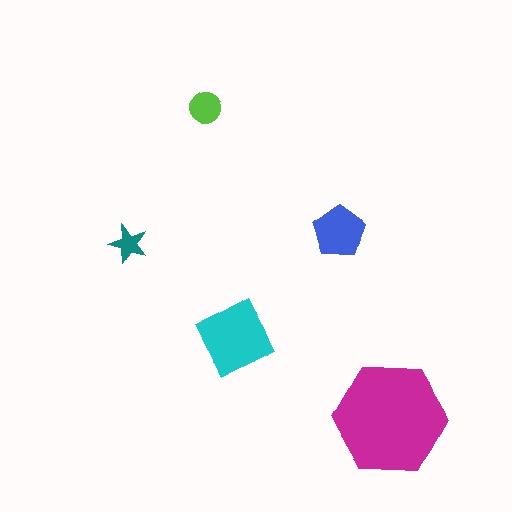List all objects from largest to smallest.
The magenta hexagon, the cyan diamond, the blue pentagon, the lime circle, the teal star.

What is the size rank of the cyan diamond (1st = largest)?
2nd.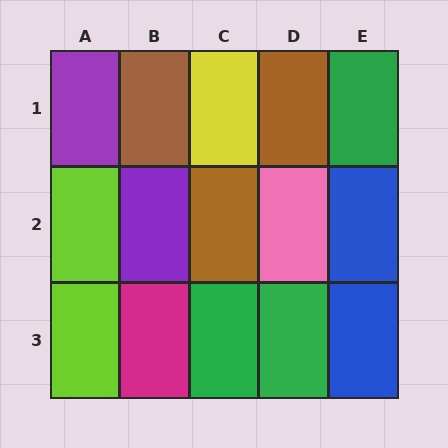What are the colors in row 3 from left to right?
Lime, magenta, green, green, blue.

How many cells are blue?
2 cells are blue.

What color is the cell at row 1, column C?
Yellow.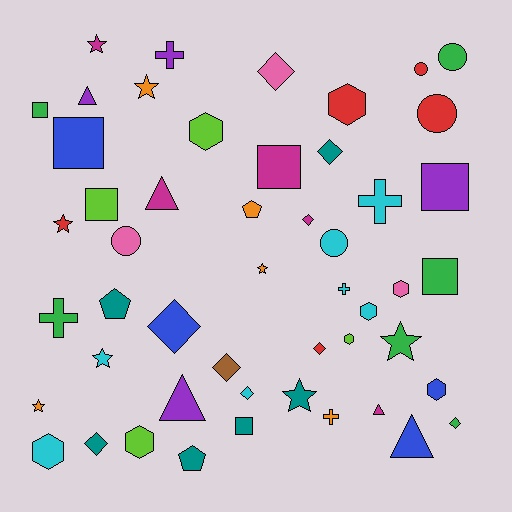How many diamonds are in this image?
There are 9 diamonds.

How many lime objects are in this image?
There are 4 lime objects.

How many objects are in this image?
There are 50 objects.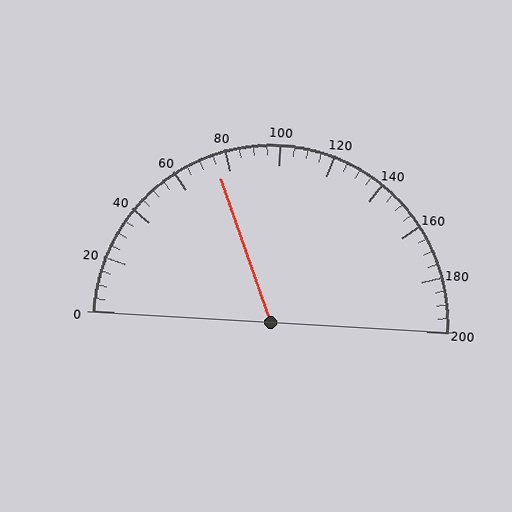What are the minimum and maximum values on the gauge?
The gauge ranges from 0 to 200.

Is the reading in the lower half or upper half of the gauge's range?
The reading is in the lower half of the range (0 to 200).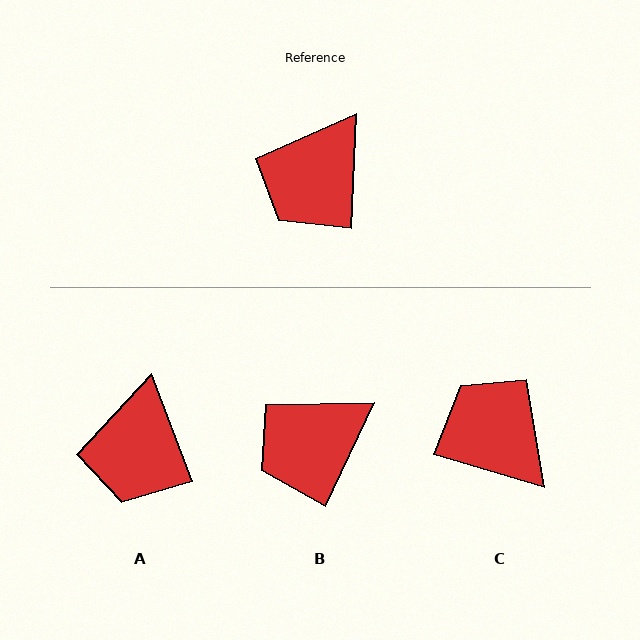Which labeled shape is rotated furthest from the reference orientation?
C, about 104 degrees away.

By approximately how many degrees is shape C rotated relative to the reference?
Approximately 104 degrees clockwise.